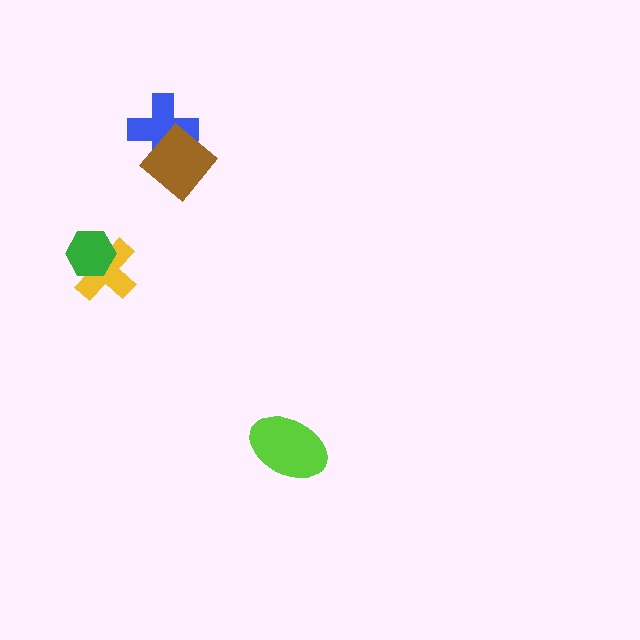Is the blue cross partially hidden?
Yes, it is partially covered by another shape.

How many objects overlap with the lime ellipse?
0 objects overlap with the lime ellipse.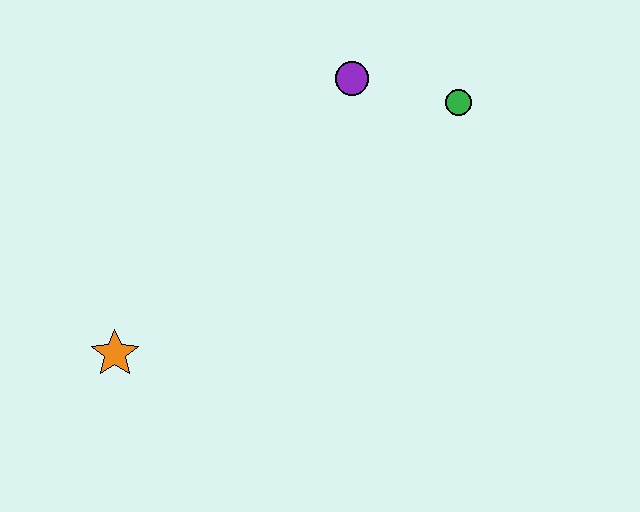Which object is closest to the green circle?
The purple circle is closest to the green circle.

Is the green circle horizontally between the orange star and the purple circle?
No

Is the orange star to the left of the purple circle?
Yes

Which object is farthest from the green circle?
The orange star is farthest from the green circle.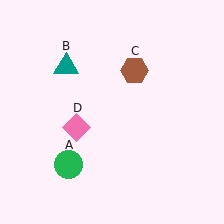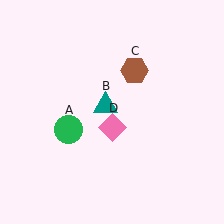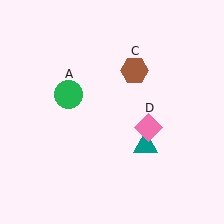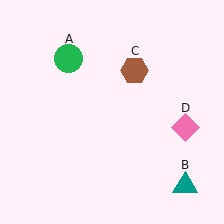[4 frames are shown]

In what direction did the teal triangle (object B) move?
The teal triangle (object B) moved down and to the right.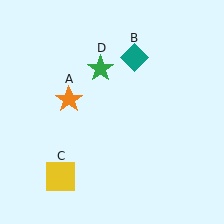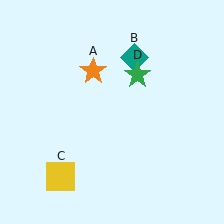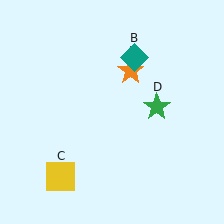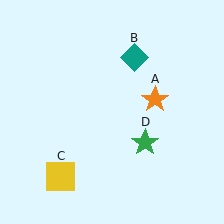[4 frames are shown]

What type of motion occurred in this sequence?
The orange star (object A), green star (object D) rotated clockwise around the center of the scene.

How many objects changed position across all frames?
2 objects changed position: orange star (object A), green star (object D).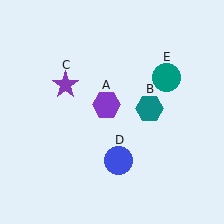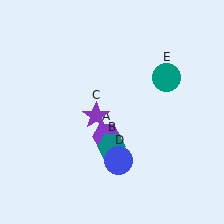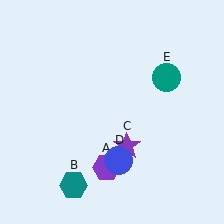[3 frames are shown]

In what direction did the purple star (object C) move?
The purple star (object C) moved down and to the right.